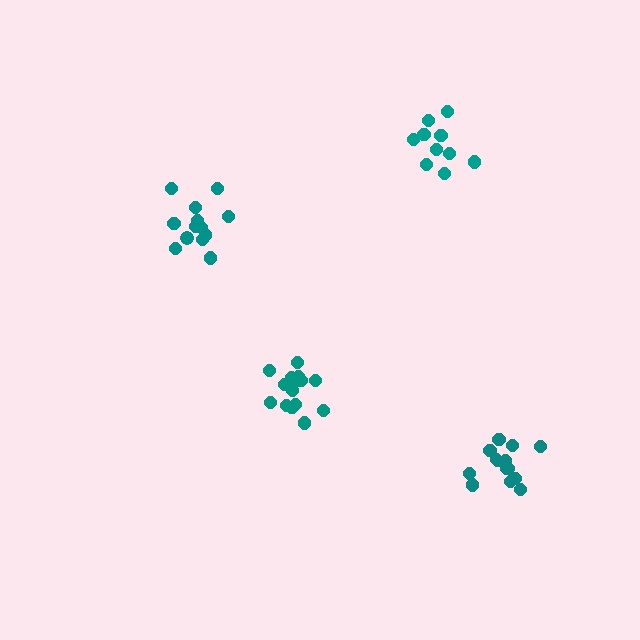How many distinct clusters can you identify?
There are 4 distinct clusters.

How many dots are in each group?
Group 1: 15 dots, Group 2: 14 dots, Group 3: 14 dots, Group 4: 10 dots (53 total).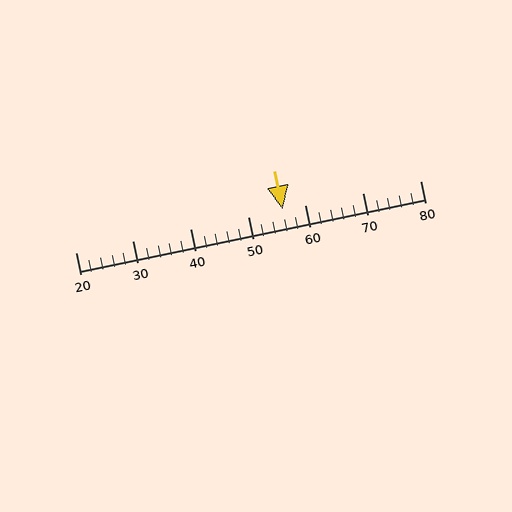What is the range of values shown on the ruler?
The ruler shows values from 20 to 80.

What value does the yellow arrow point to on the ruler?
The yellow arrow points to approximately 56.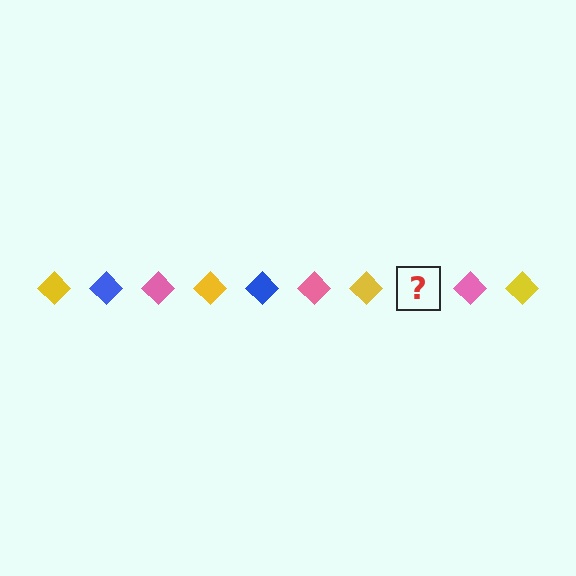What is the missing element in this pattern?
The missing element is a blue diamond.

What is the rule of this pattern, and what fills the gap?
The rule is that the pattern cycles through yellow, blue, pink diamonds. The gap should be filled with a blue diamond.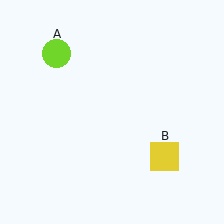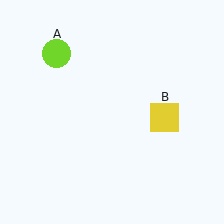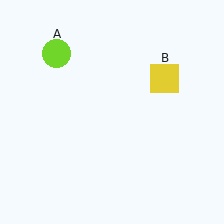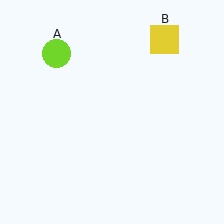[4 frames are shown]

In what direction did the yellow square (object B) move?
The yellow square (object B) moved up.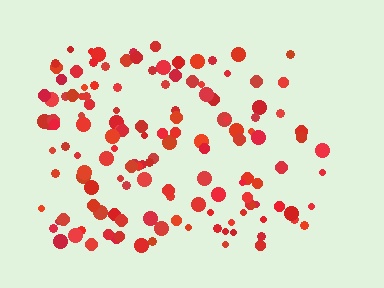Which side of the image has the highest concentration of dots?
The left.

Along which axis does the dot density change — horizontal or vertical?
Horizontal.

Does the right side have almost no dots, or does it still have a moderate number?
Still a moderate number, just noticeably fewer than the left.